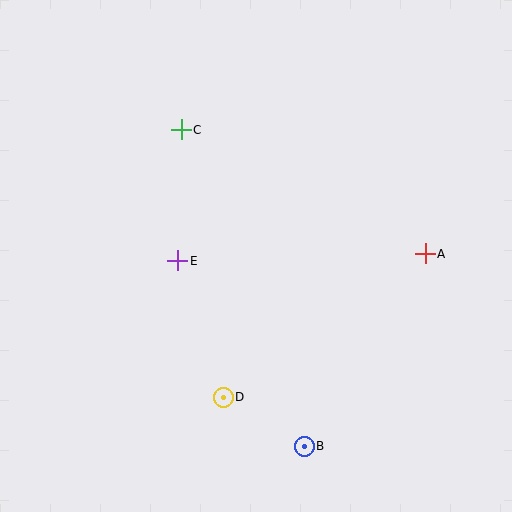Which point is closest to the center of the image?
Point E at (178, 261) is closest to the center.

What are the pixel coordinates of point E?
Point E is at (178, 261).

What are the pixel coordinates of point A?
Point A is at (425, 254).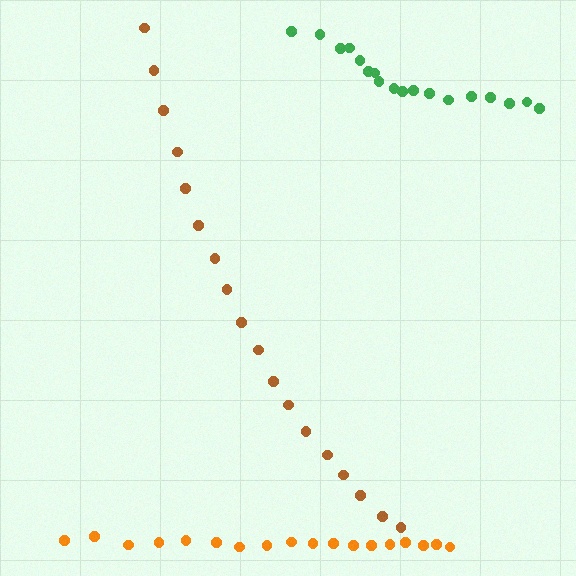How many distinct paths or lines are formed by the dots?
There are 3 distinct paths.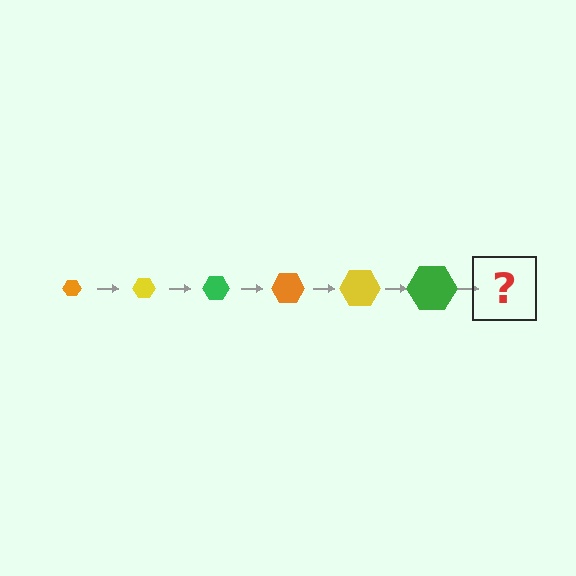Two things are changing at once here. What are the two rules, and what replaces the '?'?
The two rules are that the hexagon grows larger each step and the color cycles through orange, yellow, and green. The '?' should be an orange hexagon, larger than the previous one.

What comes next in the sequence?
The next element should be an orange hexagon, larger than the previous one.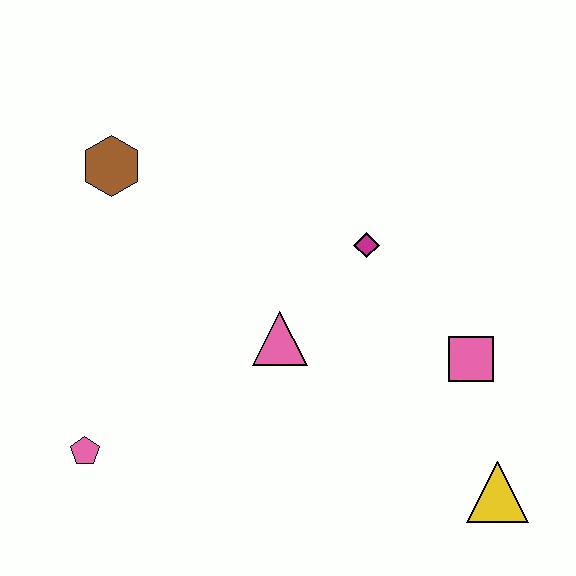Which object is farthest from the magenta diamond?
The pink pentagon is farthest from the magenta diamond.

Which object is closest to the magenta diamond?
The pink triangle is closest to the magenta diamond.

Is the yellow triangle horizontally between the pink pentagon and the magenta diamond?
No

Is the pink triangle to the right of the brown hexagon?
Yes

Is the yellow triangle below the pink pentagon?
Yes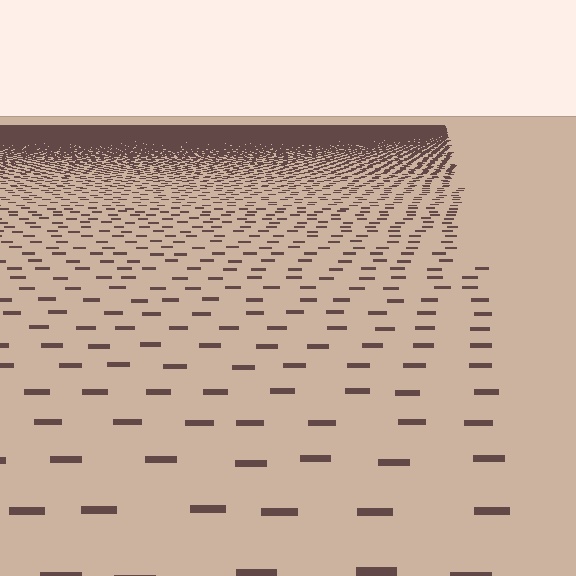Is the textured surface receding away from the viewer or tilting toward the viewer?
The surface is receding away from the viewer. Texture elements get smaller and denser toward the top.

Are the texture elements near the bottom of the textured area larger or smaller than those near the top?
Larger. Near the bottom, elements are closer to the viewer and appear at a bigger on-screen size.